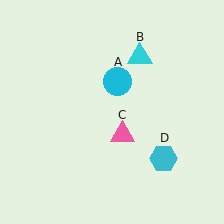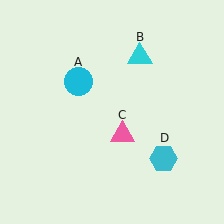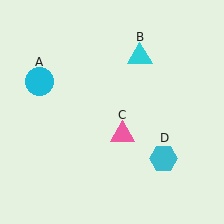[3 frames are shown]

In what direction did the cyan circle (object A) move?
The cyan circle (object A) moved left.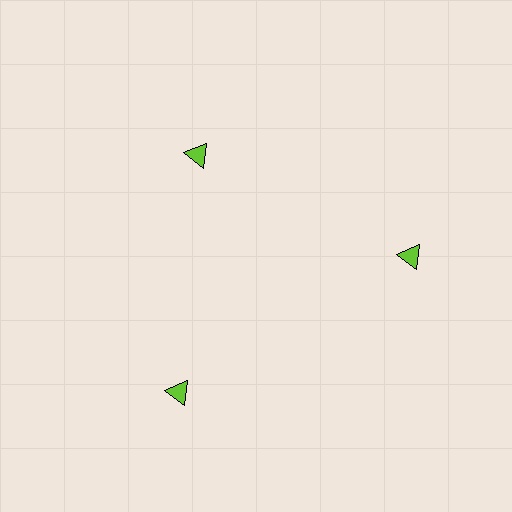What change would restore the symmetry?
The symmetry would be restored by moving it outward, back onto the ring so that all 3 triangles sit at equal angles and equal distance from the center.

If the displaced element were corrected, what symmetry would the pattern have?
It would have 3-fold rotational symmetry — the pattern would map onto itself every 120 degrees.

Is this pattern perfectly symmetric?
No. The 3 lime triangles are arranged in a ring, but one element near the 11 o'clock position is pulled inward toward the center, breaking the 3-fold rotational symmetry.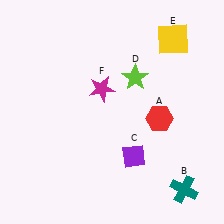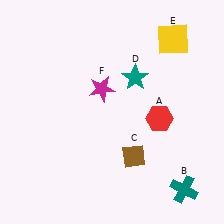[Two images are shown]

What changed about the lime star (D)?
In Image 1, D is lime. In Image 2, it changed to teal.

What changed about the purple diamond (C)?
In Image 1, C is purple. In Image 2, it changed to brown.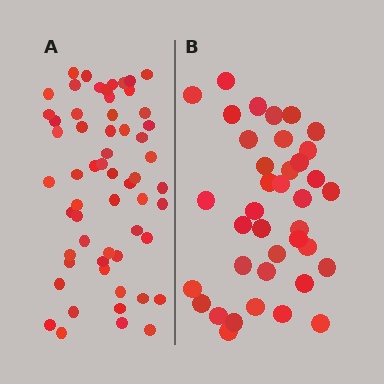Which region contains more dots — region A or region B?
Region A (the left region) has more dots.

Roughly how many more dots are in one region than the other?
Region A has approximately 20 more dots than region B.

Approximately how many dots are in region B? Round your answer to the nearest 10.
About 40 dots. (The exact count is 38, which rounds to 40.)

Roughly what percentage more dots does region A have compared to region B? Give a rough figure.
About 55% more.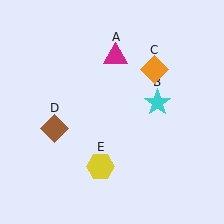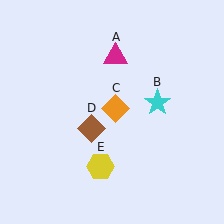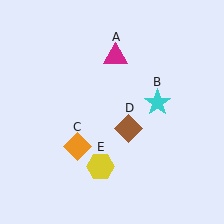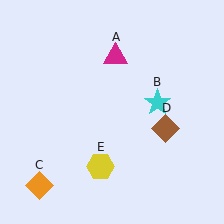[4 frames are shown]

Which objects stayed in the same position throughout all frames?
Magenta triangle (object A) and cyan star (object B) and yellow hexagon (object E) remained stationary.